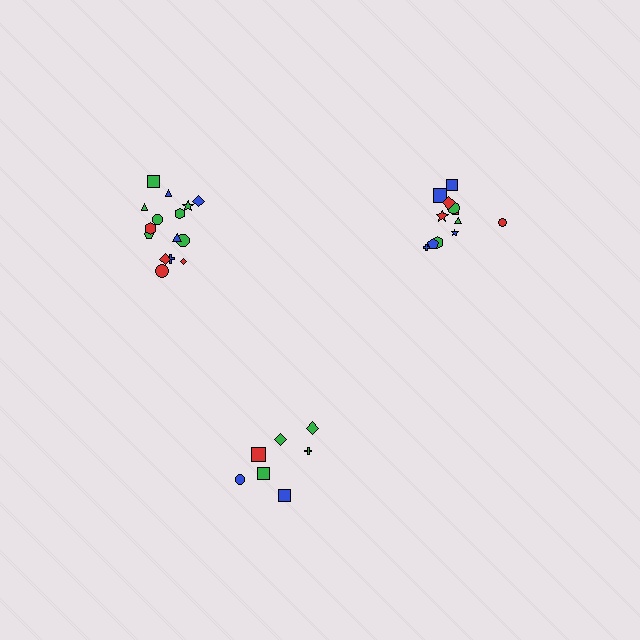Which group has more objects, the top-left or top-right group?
The top-left group.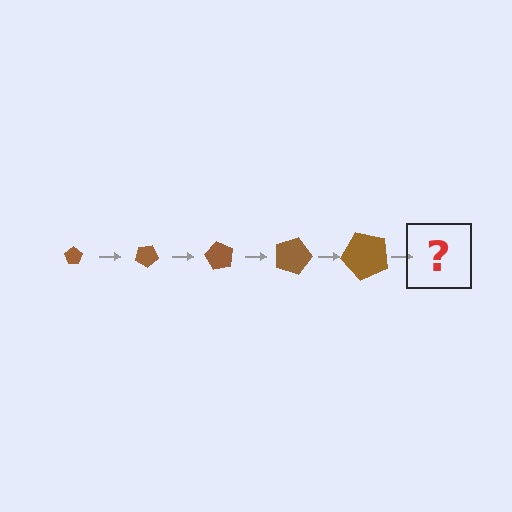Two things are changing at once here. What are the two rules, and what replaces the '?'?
The two rules are that the pentagon grows larger each step and it rotates 30 degrees each step. The '?' should be a pentagon, larger than the previous one and rotated 150 degrees from the start.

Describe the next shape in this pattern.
It should be a pentagon, larger than the previous one and rotated 150 degrees from the start.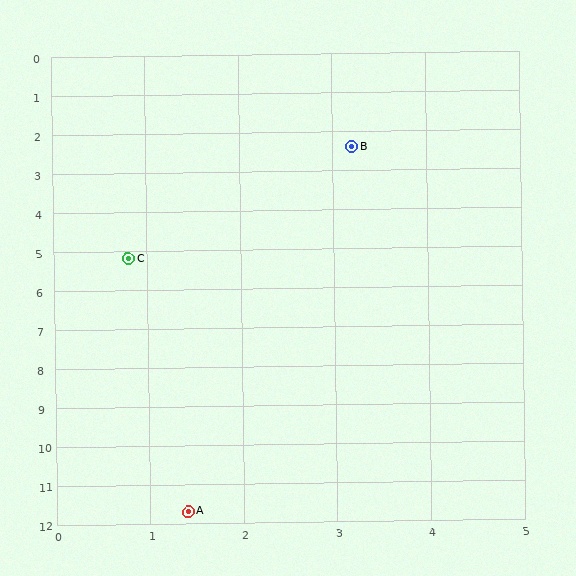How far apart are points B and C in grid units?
Points B and C are about 3.7 grid units apart.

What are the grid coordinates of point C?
Point C is at approximately (0.8, 5.2).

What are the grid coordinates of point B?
Point B is at approximately (3.2, 2.4).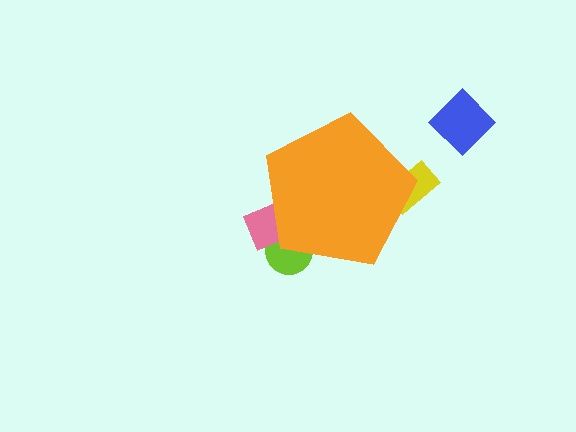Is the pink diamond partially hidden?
Yes, the pink diamond is partially hidden behind the orange pentagon.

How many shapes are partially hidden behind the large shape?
3 shapes are partially hidden.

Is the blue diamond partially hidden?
No, the blue diamond is fully visible.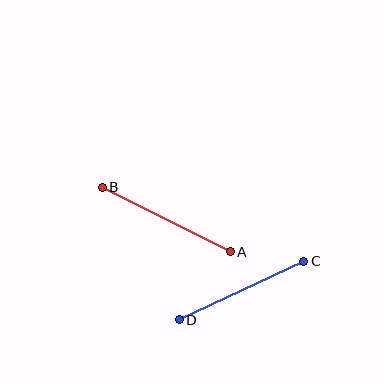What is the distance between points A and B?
The distance is approximately 144 pixels.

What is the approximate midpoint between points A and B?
The midpoint is at approximately (166, 219) pixels.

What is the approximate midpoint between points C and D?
The midpoint is at approximately (241, 290) pixels.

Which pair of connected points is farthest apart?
Points A and B are farthest apart.